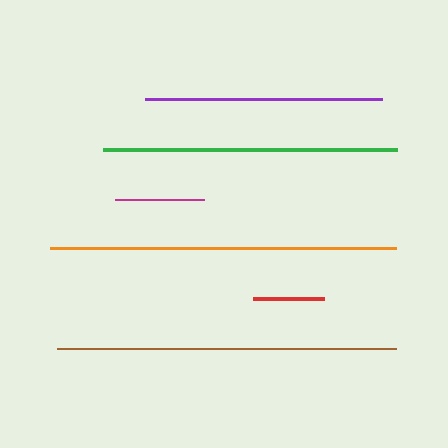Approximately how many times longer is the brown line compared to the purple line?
The brown line is approximately 1.4 times the length of the purple line.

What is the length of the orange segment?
The orange segment is approximately 346 pixels long.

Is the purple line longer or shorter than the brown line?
The brown line is longer than the purple line.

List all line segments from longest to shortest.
From longest to shortest: orange, brown, green, purple, magenta, red.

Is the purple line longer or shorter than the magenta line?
The purple line is longer than the magenta line.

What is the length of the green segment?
The green segment is approximately 295 pixels long.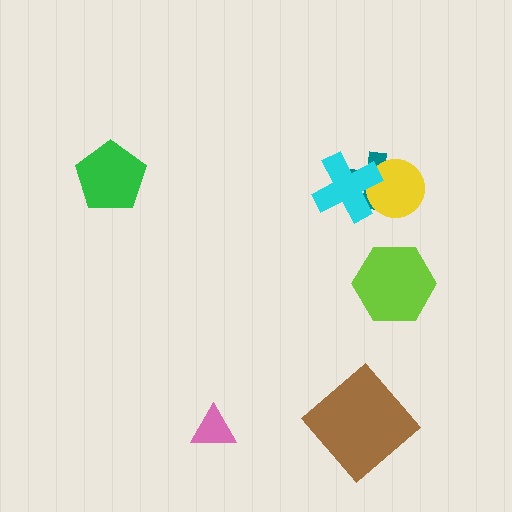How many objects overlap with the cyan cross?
2 objects overlap with the cyan cross.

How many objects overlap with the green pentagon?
0 objects overlap with the green pentagon.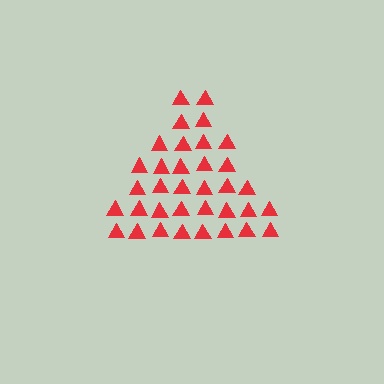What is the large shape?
The large shape is a triangle.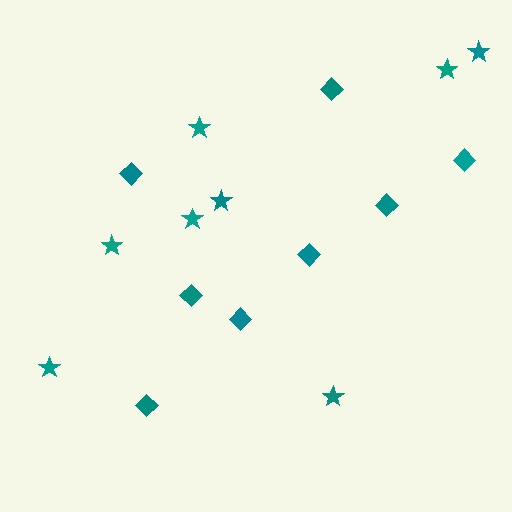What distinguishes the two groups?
There are 2 groups: one group of stars (8) and one group of diamonds (8).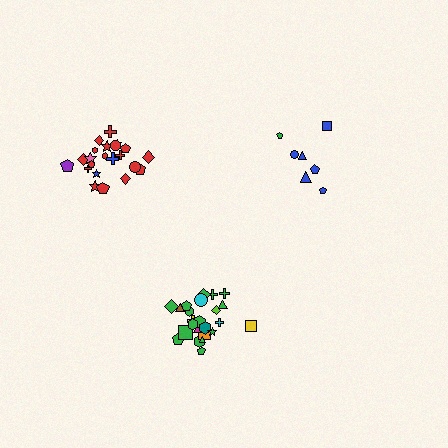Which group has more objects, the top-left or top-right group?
The top-left group.